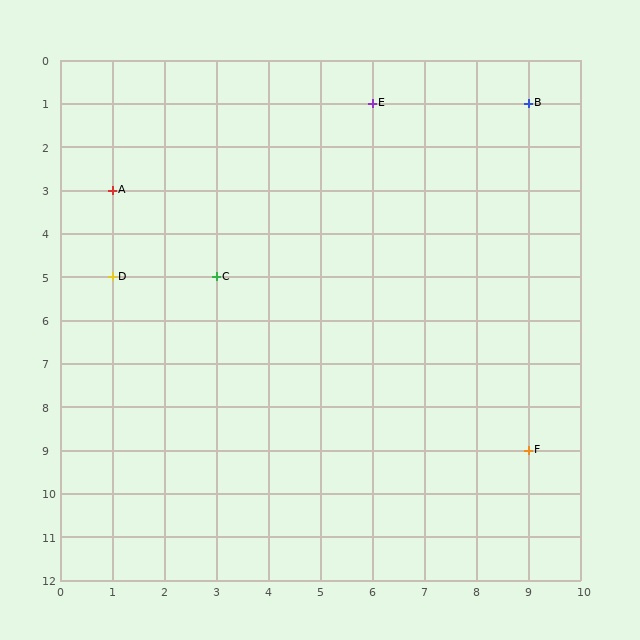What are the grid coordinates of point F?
Point F is at grid coordinates (9, 9).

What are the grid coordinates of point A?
Point A is at grid coordinates (1, 3).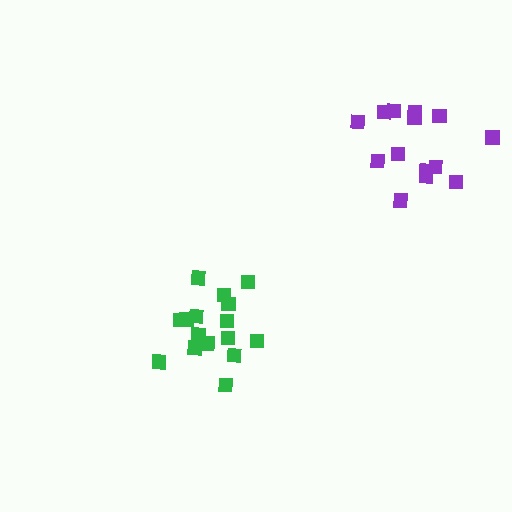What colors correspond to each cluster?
The clusters are colored: green, purple.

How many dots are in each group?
Group 1: 16 dots, Group 2: 14 dots (30 total).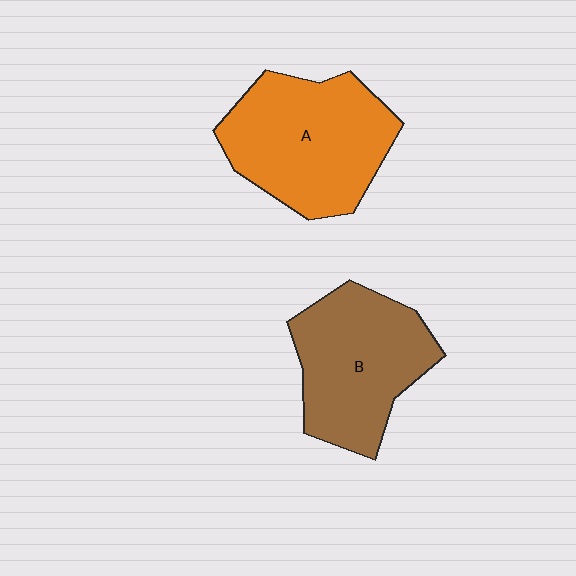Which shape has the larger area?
Shape A (orange).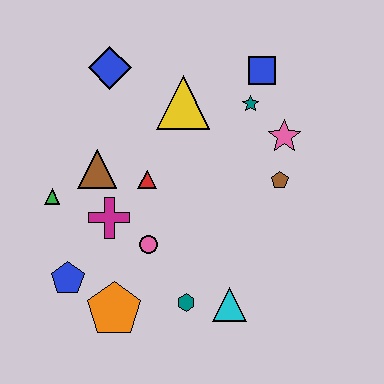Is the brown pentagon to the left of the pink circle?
No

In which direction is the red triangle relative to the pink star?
The red triangle is to the left of the pink star.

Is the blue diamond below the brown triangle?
No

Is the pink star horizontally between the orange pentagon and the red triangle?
No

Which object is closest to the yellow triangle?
The teal star is closest to the yellow triangle.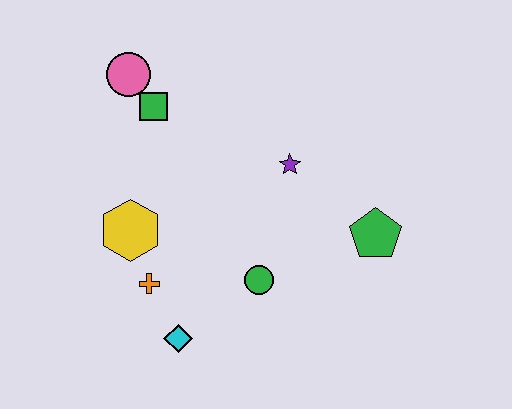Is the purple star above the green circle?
Yes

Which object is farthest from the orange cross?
The green pentagon is farthest from the orange cross.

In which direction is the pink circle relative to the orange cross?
The pink circle is above the orange cross.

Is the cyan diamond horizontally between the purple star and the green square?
Yes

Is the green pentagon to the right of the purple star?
Yes